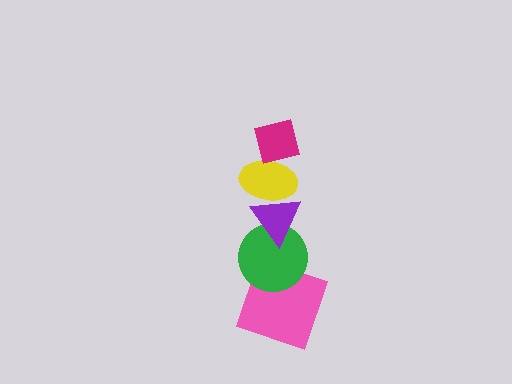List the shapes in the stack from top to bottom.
From top to bottom: the magenta square, the yellow ellipse, the purple triangle, the green circle, the pink square.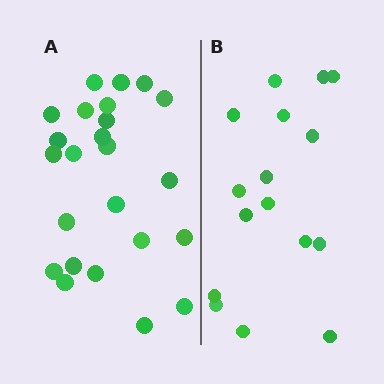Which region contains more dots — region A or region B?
Region A (the left region) has more dots.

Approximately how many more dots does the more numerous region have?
Region A has roughly 8 or so more dots than region B.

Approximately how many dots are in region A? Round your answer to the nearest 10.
About 20 dots. (The exact count is 24, which rounds to 20.)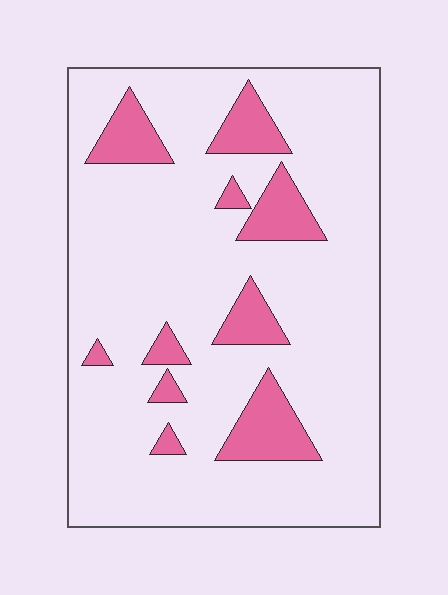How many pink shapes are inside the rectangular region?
10.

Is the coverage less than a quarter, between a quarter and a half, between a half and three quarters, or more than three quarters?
Less than a quarter.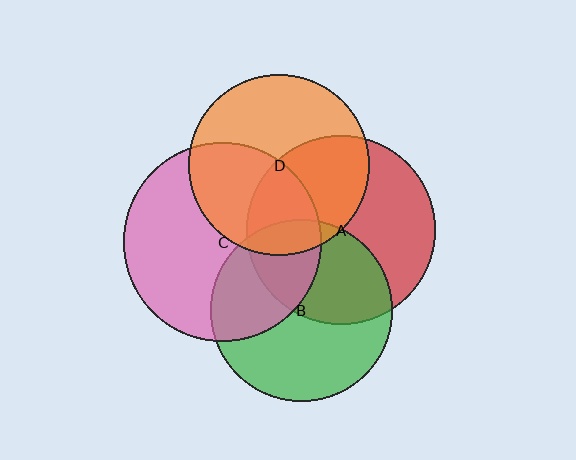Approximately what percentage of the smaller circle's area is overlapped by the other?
Approximately 40%.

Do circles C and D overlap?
Yes.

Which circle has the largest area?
Circle C (pink).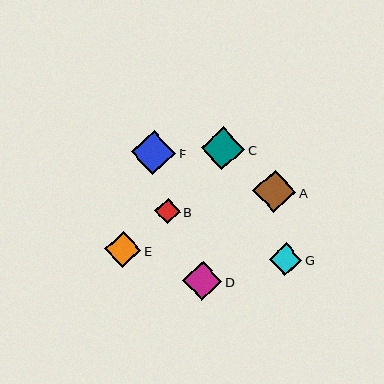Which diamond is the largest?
Diamond F is the largest with a size of approximately 44 pixels.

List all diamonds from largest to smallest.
From largest to smallest: F, C, A, D, E, G, B.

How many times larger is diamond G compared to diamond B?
Diamond G is approximately 1.3 times the size of diamond B.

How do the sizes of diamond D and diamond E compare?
Diamond D and diamond E are approximately the same size.